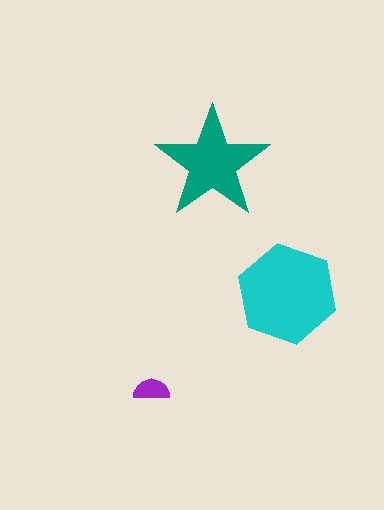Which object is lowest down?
The purple semicircle is bottommost.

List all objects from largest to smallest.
The cyan hexagon, the teal star, the purple semicircle.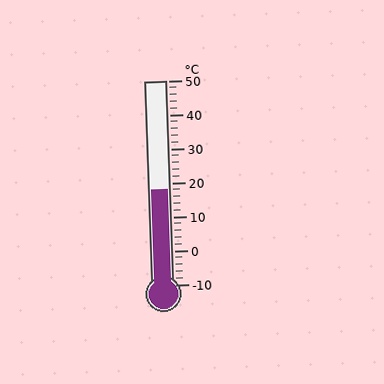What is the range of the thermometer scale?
The thermometer scale ranges from -10°C to 50°C.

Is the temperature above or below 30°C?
The temperature is below 30°C.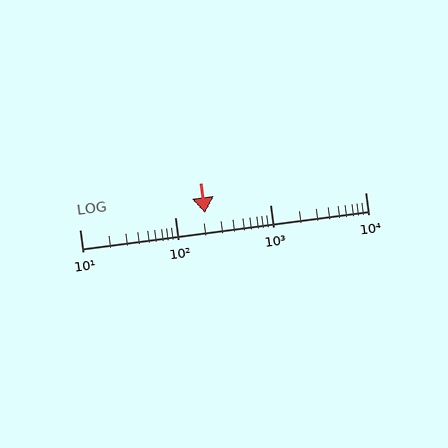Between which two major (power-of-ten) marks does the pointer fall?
The pointer is between 100 and 1000.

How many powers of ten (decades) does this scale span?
The scale spans 3 decades, from 10 to 10000.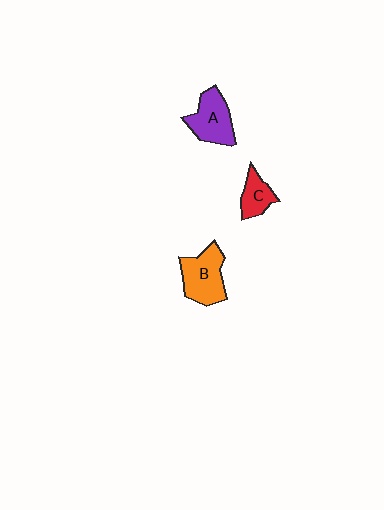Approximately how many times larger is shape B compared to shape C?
Approximately 1.8 times.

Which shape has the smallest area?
Shape C (red).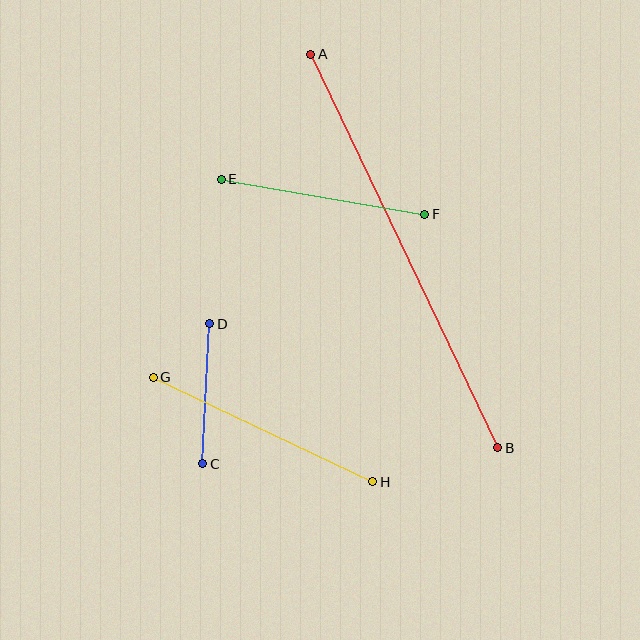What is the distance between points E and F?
The distance is approximately 206 pixels.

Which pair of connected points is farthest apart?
Points A and B are farthest apart.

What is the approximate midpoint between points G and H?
The midpoint is at approximately (263, 430) pixels.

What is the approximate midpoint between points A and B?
The midpoint is at approximately (404, 251) pixels.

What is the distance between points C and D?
The distance is approximately 141 pixels.